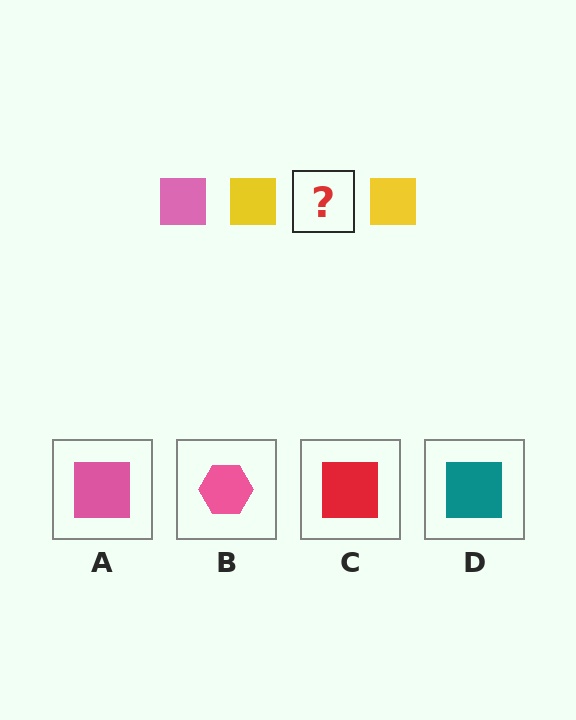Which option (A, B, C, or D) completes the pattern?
A.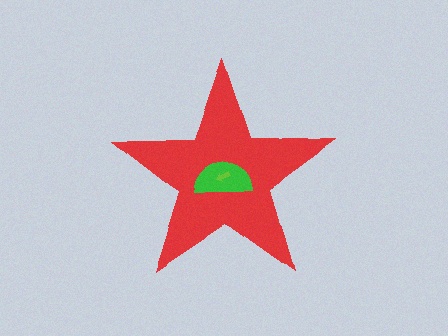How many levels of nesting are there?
3.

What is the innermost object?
The lime arrow.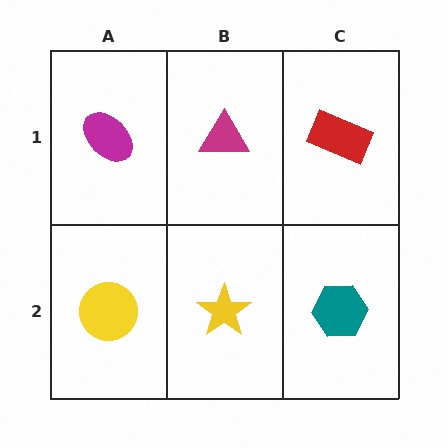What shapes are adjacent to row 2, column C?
A red rectangle (row 1, column C), a yellow star (row 2, column B).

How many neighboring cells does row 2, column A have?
2.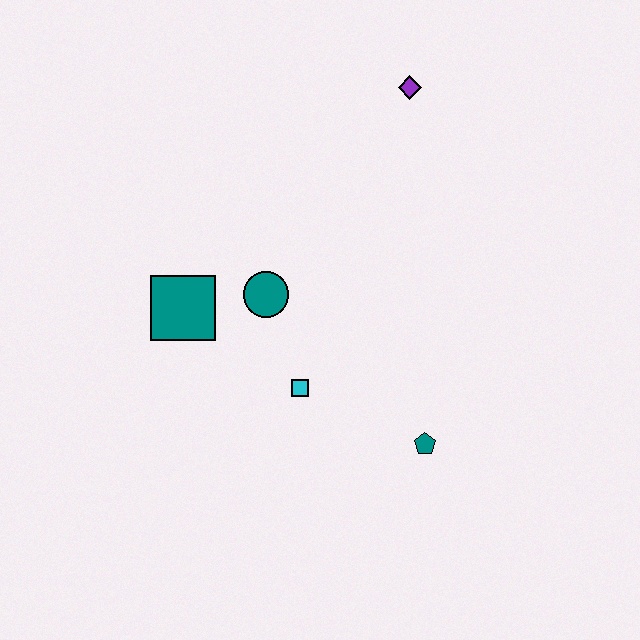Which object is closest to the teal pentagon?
The cyan square is closest to the teal pentagon.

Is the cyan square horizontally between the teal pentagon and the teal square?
Yes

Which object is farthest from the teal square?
The purple diamond is farthest from the teal square.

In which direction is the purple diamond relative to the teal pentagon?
The purple diamond is above the teal pentagon.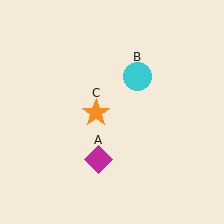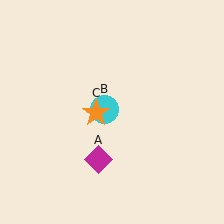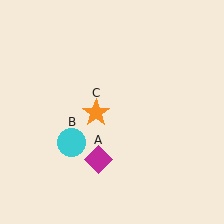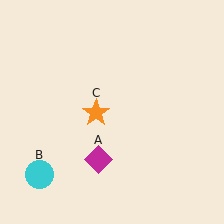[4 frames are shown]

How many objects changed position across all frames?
1 object changed position: cyan circle (object B).